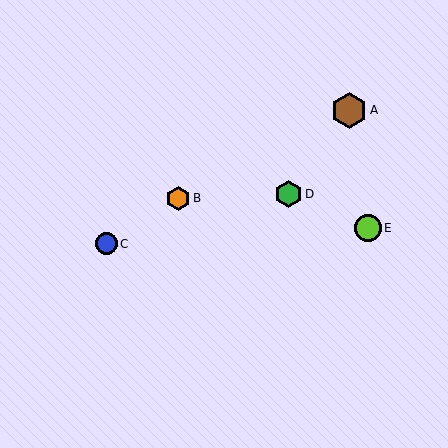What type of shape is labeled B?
Shape B is an orange hexagon.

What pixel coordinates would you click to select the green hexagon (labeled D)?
Click at (289, 194) to select the green hexagon D.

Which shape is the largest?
The brown hexagon (labeled A) is the largest.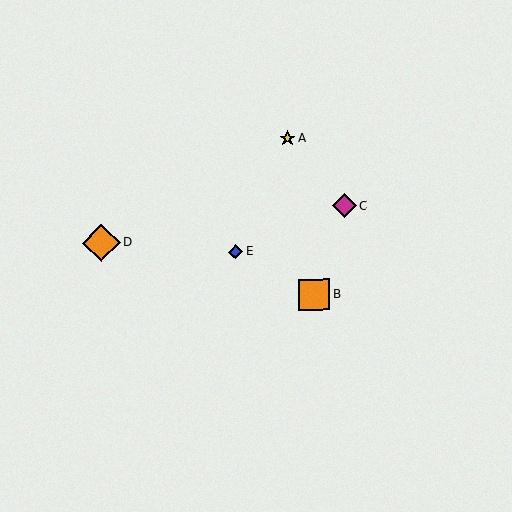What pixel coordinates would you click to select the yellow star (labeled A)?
Click at (288, 139) to select the yellow star A.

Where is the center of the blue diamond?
The center of the blue diamond is at (236, 252).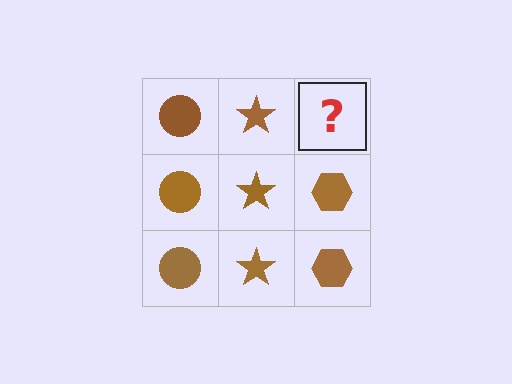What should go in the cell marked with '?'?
The missing cell should contain a brown hexagon.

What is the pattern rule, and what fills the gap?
The rule is that each column has a consistent shape. The gap should be filled with a brown hexagon.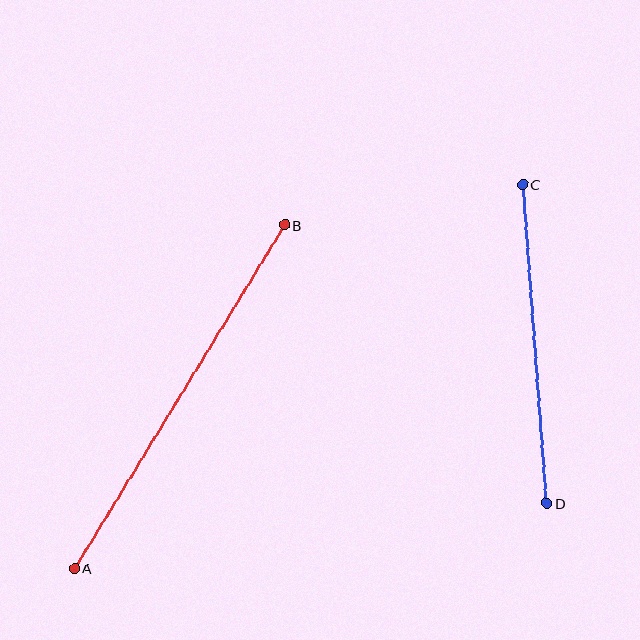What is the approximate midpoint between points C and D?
The midpoint is at approximately (535, 344) pixels.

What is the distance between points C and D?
The distance is approximately 320 pixels.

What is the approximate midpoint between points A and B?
The midpoint is at approximately (180, 397) pixels.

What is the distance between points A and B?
The distance is approximately 403 pixels.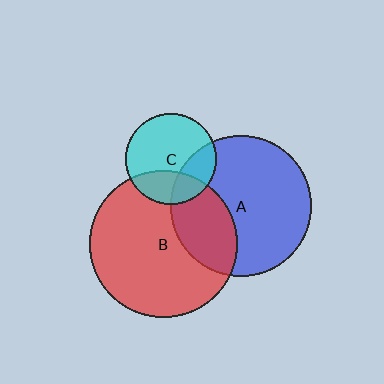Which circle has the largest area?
Circle B (red).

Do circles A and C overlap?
Yes.